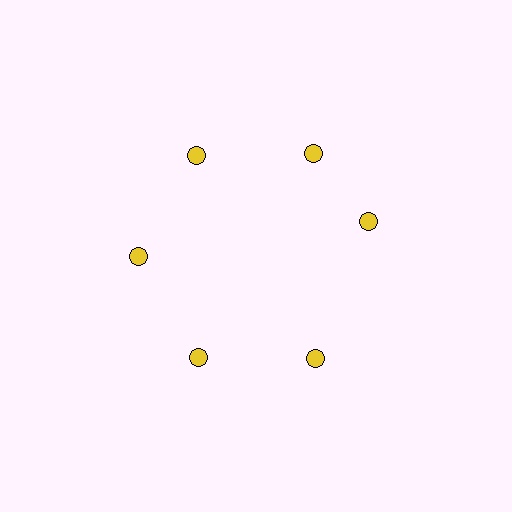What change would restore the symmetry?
The symmetry would be restored by rotating it back into even spacing with its neighbors so that all 6 circles sit at equal angles and equal distance from the center.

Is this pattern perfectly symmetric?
No. The 6 yellow circles are arranged in a ring, but one element near the 3 o'clock position is rotated out of alignment along the ring, breaking the 6-fold rotational symmetry.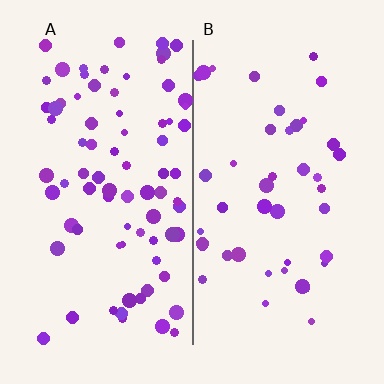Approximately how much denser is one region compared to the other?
Approximately 1.8× — region A over region B.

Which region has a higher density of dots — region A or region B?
A (the left).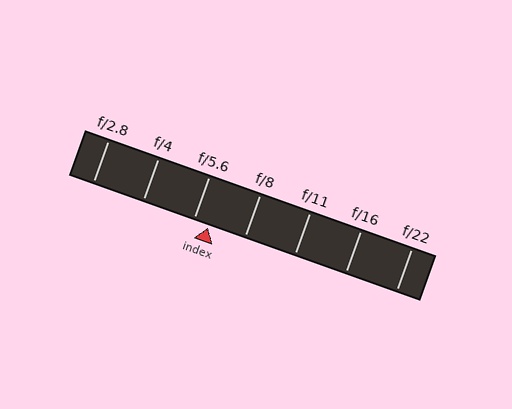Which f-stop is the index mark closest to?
The index mark is closest to f/5.6.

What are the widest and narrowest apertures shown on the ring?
The widest aperture shown is f/2.8 and the narrowest is f/22.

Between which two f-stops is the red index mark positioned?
The index mark is between f/5.6 and f/8.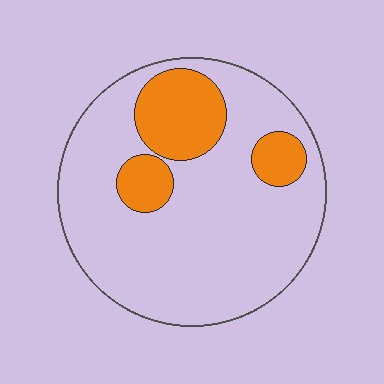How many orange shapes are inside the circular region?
3.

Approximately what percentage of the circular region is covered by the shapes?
Approximately 20%.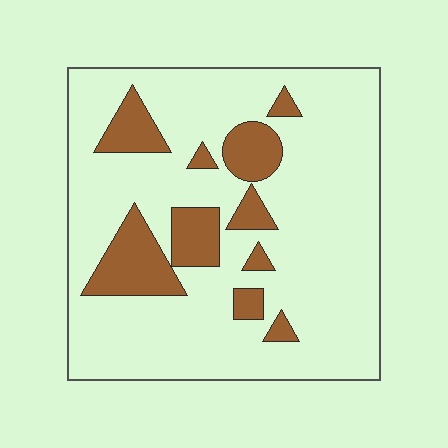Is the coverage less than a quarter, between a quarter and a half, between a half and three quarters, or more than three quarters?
Less than a quarter.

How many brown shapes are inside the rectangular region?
10.